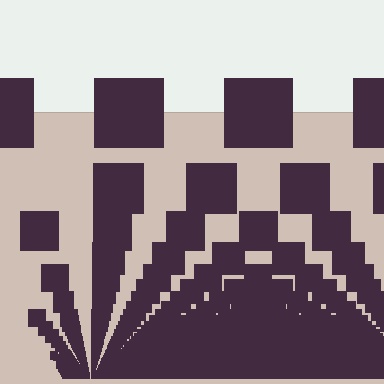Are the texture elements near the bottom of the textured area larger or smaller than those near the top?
Smaller. The gradient is inverted — elements near the bottom are smaller and denser.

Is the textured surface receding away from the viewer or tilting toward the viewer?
The surface appears to tilt toward the viewer. Texture elements get larger and sparser toward the top.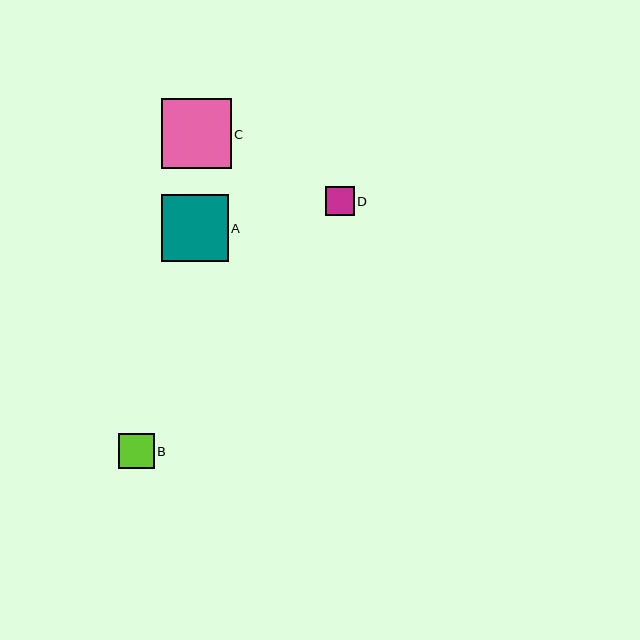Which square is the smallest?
Square D is the smallest with a size of approximately 29 pixels.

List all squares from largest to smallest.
From largest to smallest: C, A, B, D.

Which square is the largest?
Square C is the largest with a size of approximately 70 pixels.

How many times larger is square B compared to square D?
Square B is approximately 1.2 times the size of square D.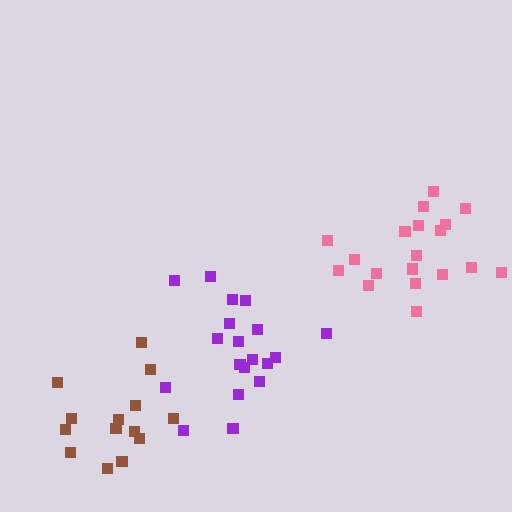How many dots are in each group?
Group 1: 14 dots, Group 2: 19 dots, Group 3: 19 dots (52 total).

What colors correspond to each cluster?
The clusters are colored: brown, pink, purple.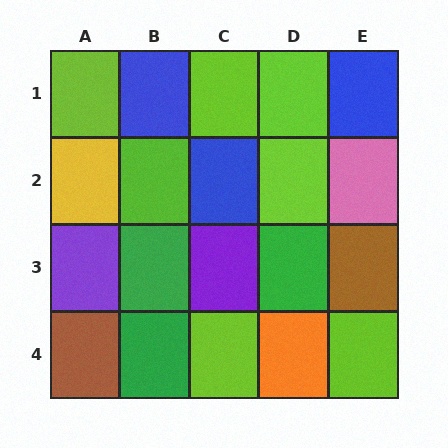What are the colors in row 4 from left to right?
Brown, green, lime, orange, lime.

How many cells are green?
3 cells are green.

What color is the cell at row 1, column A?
Lime.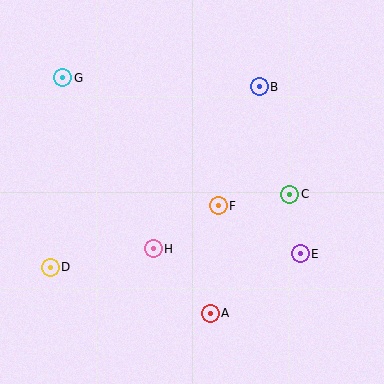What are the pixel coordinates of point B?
Point B is at (259, 87).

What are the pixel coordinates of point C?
Point C is at (290, 194).